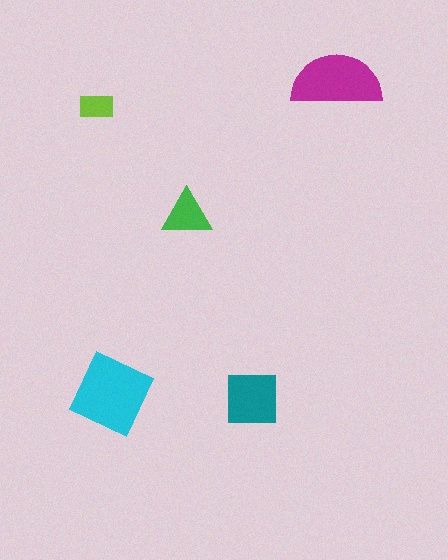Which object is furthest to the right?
The magenta semicircle is rightmost.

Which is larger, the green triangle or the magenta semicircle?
The magenta semicircle.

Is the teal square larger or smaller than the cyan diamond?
Smaller.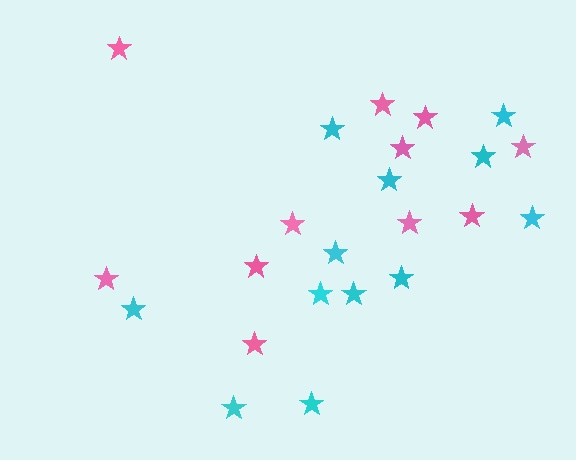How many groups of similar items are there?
There are 2 groups: one group of cyan stars (12) and one group of pink stars (11).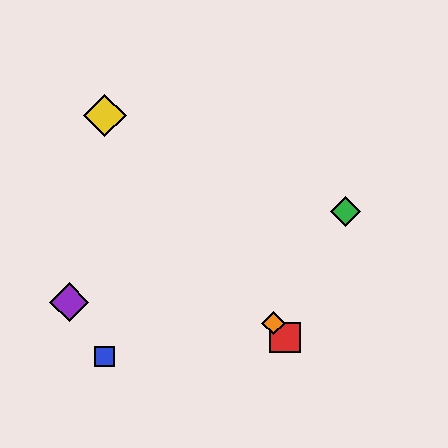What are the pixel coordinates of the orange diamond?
The orange diamond is at (273, 323).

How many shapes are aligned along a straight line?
3 shapes (the red square, the yellow diamond, the orange diamond) are aligned along a straight line.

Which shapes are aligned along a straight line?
The red square, the yellow diamond, the orange diamond are aligned along a straight line.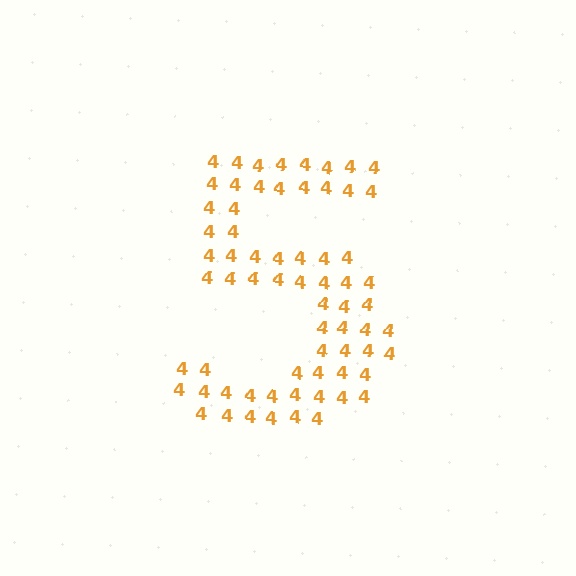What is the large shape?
The large shape is the digit 5.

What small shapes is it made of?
It is made of small digit 4's.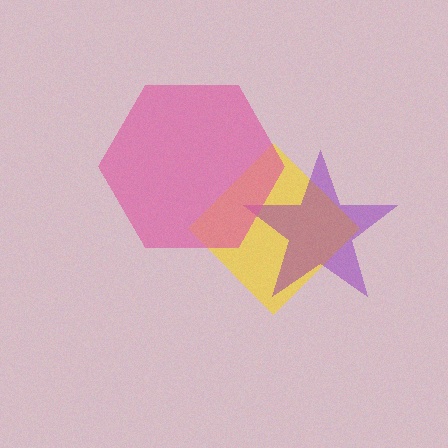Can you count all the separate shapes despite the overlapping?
Yes, there are 3 separate shapes.